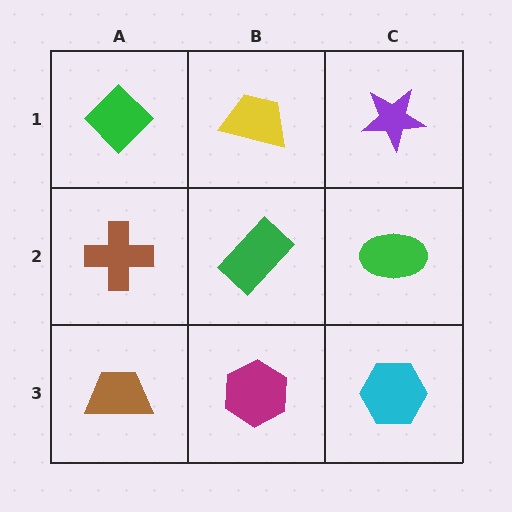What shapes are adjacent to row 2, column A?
A green diamond (row 1, column A), a brown trapezoid (row 3, column A), a green rectangle (row 2, column B).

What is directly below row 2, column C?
A cyan hexagon.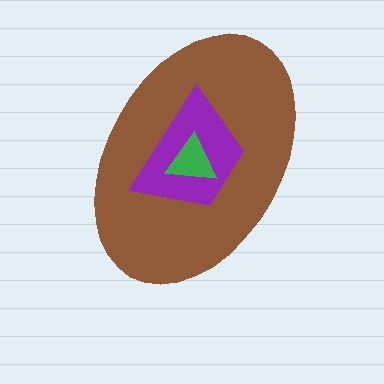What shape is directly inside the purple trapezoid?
The green triangle.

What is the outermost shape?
The brown ellipse.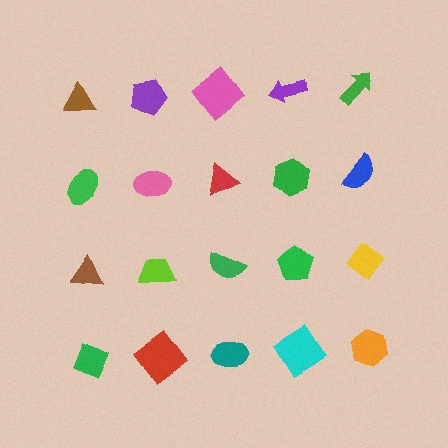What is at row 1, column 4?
A purple arrow.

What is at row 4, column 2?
A red diamond.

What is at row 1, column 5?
A green arrow.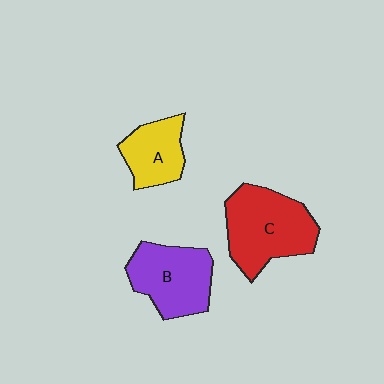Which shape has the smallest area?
Shape A (yellow).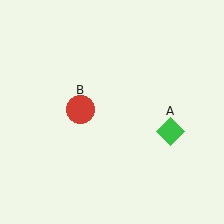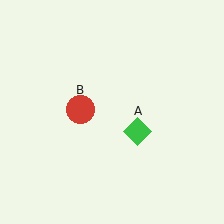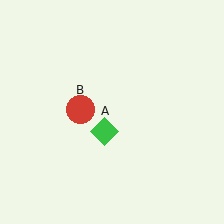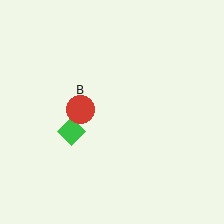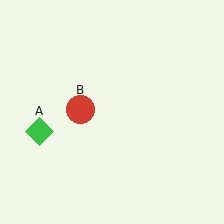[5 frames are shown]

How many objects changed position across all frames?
1 object changed position: green diamond (object A).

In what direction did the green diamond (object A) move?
The green diamond (object A) moved left.